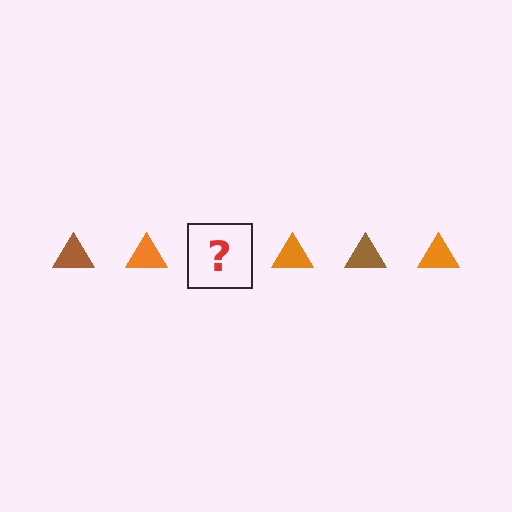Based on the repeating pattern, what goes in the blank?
The blank should be a brown triangle.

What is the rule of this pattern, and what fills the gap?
The rule is that the pattern cycles through brown, orange triangles. The gap should be filled with a brown triangle.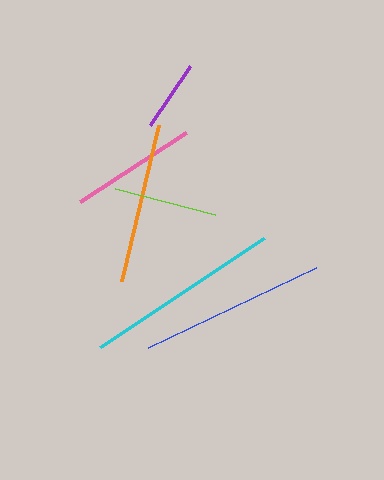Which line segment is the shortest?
The purple line is the shortest at approximately 72 pixels.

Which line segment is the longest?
The cyan line is the longest at approximately 197 pixels.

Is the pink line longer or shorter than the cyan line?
The cyan line is longer than the pink line.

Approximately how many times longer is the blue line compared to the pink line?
The blue line is approximately 1.5 times the length of the pink line.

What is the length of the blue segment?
The blue segment is approximately 187 pixels long.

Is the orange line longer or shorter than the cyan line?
The cyan line is longer than the orange line.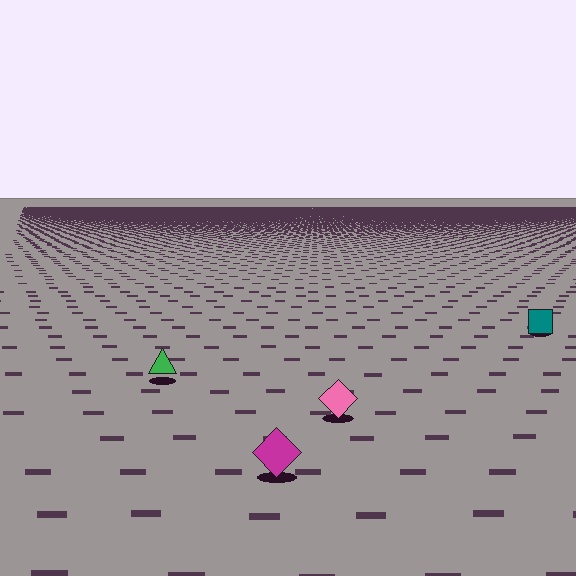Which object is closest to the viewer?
The magenta diamond is closest. The texture marks near it are larger and more spread out.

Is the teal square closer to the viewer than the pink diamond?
No. The pink diamond is closer — you can tell from the texture gradient: the ground texture is coarser near it.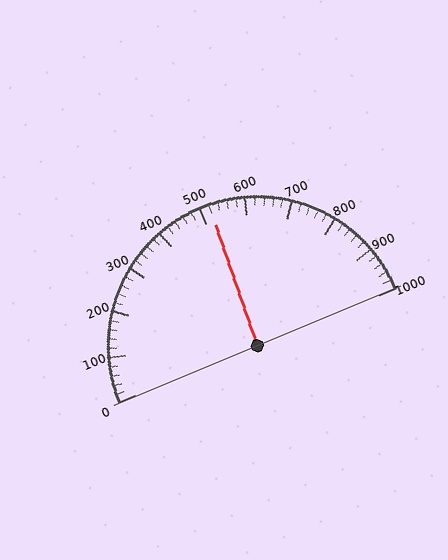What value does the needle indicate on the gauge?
The needle indicates approximately 520.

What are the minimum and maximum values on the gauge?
The gauge ranges from 0 to 1000.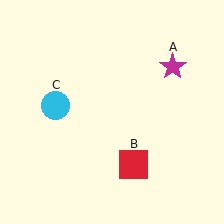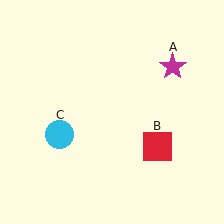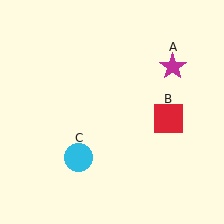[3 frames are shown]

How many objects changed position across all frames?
2 objects changed position: red square (object B), cyan circle (object C).